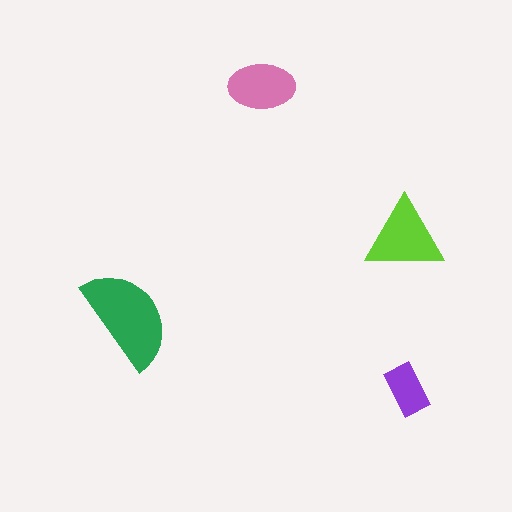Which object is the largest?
The green semicircle.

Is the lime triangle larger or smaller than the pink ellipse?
Larger.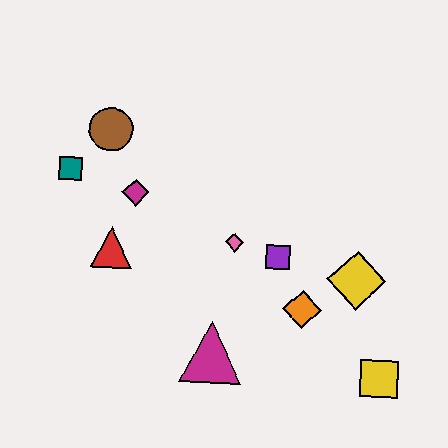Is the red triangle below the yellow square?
No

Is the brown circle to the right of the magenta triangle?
No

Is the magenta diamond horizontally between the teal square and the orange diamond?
Yes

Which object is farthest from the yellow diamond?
The teal square is farthest from the yellow diamond.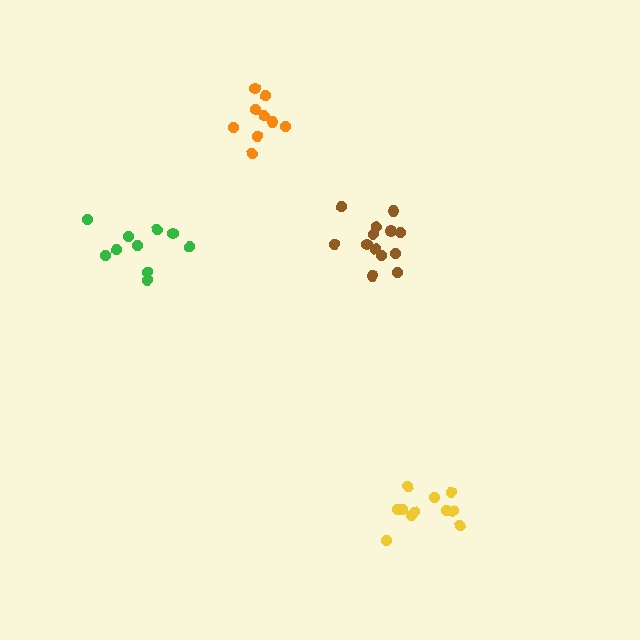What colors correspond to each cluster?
The clusters are colored: brown, green, yellow, orange.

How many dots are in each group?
Group 1: 13 dots, Group 2: 10 dots, Group 3: 11 dots, Group 4: 9 dots (43 total).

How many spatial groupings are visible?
There are 4 spatial groupings.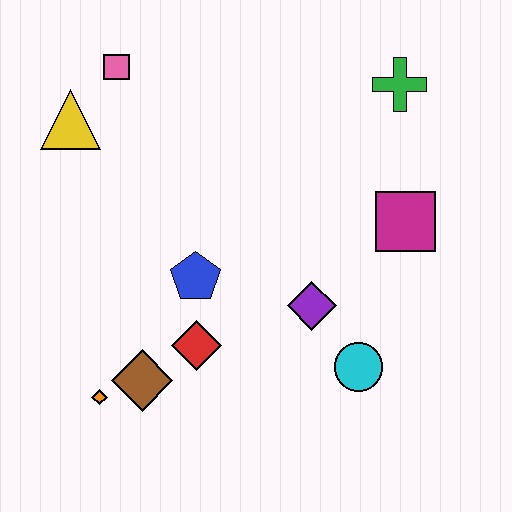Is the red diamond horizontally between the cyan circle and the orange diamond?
Yes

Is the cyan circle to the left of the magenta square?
Yes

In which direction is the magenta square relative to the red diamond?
The magenta square is to the right of the red diamond.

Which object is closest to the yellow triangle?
The pink square is closest to the yellow triangle.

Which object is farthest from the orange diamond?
The green cross is farthest from the orange diamond.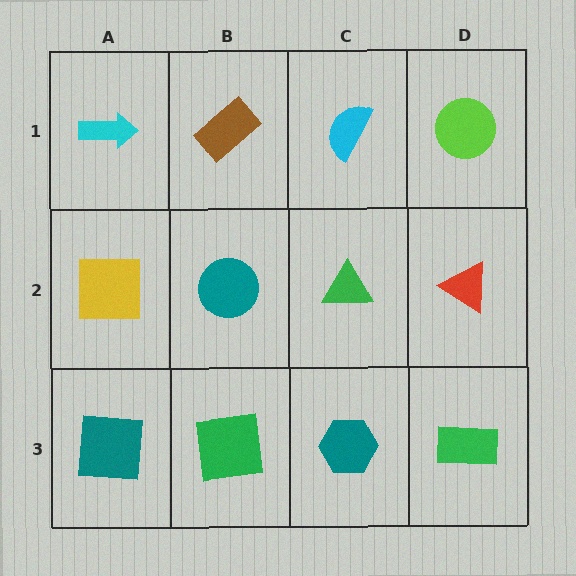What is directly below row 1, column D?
A red triangle.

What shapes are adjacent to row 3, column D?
A red triangle (row 2, column D), a teal hexagon (row 3, column C).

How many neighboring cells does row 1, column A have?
2.